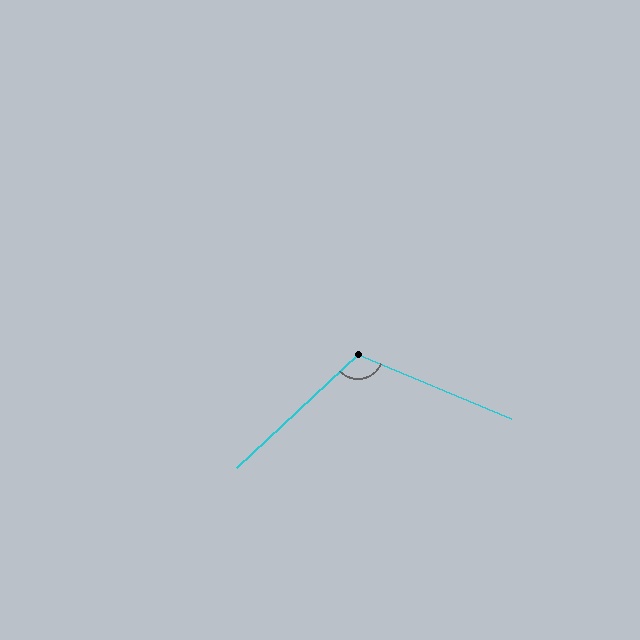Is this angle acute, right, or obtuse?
It is obtuse.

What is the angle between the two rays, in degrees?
Approximately 114 degrees.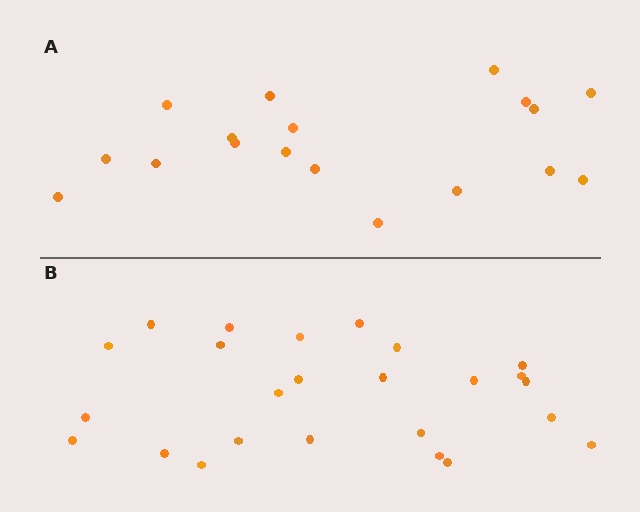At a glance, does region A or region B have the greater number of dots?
Region B (the bottom region) has more dots.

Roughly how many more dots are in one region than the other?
Region B has roughly 8 or so more dots than region A.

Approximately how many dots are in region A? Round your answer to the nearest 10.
About 20 dots. (The exact count is 18, which rounds to 20.)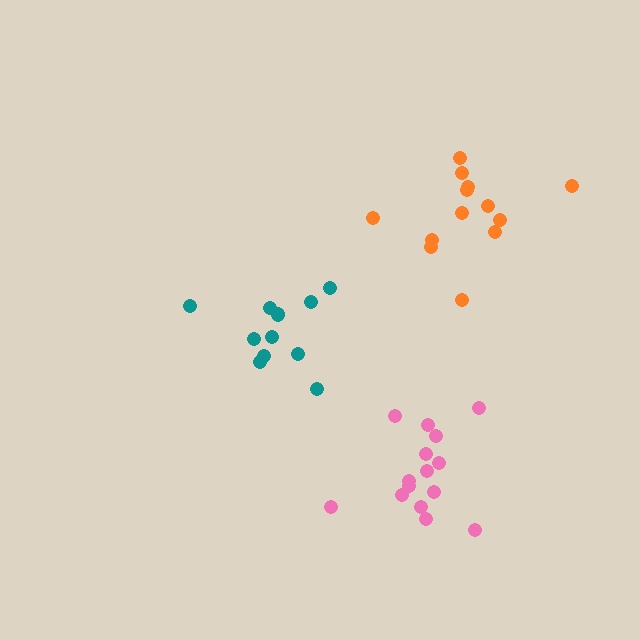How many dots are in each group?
Group 1: 12 dots, Group 2: 15 dots, Group 3: 13 dots (40 total).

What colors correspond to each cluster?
The clusters are colored: teal, pink, orange.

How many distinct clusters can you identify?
There are 3 distinct clusters.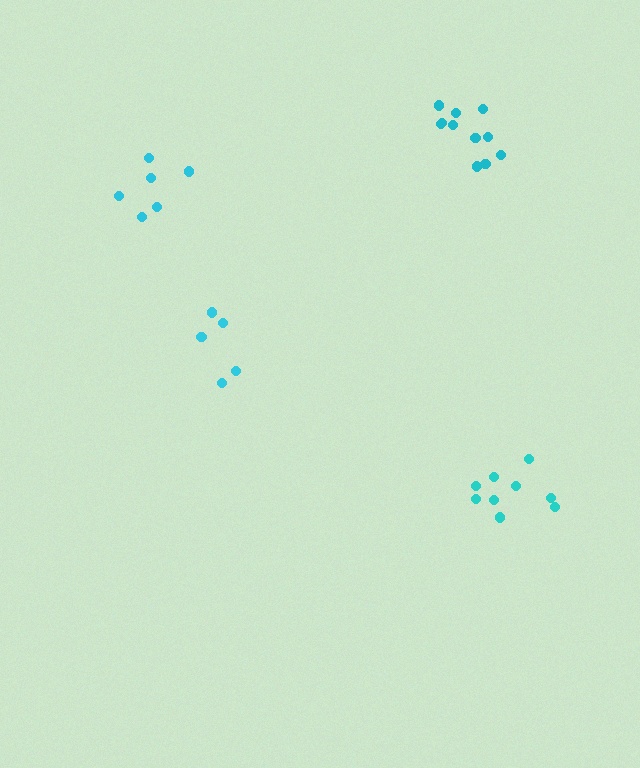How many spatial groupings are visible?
There are 4 spatial groupings.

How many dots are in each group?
Group 1: 9 dots, Group 2: 6 dots, Group 3: 5 dots, Group 4: 11 dots (31 total).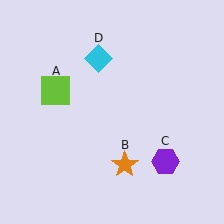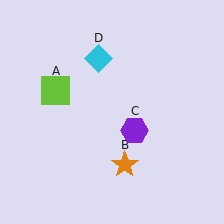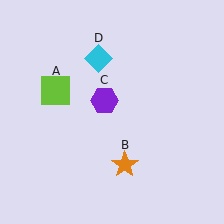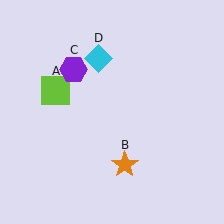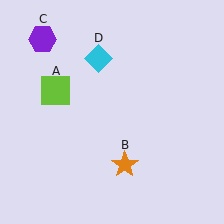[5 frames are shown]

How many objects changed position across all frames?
1 object changed position: purple hexagon (object C).